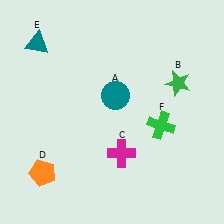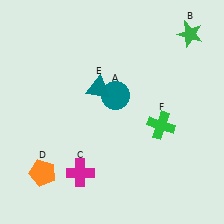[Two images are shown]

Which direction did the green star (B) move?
The green star (B) moved up.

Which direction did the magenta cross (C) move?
The magenta cross (C) moved left.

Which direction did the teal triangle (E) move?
The teal triangle (E) moved right.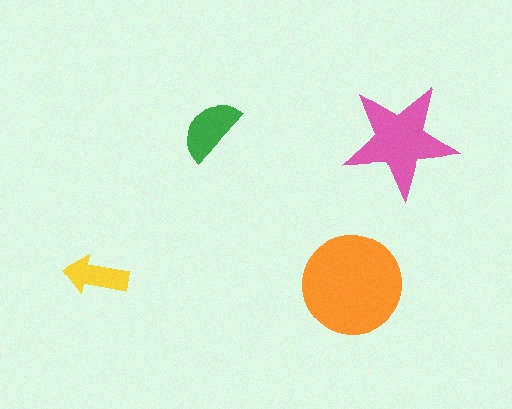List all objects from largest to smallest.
The orange circle, the pink star, the green semicircle, the yellow arrow.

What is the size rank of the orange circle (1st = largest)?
1st.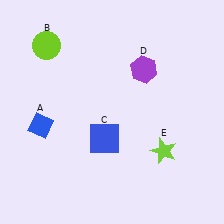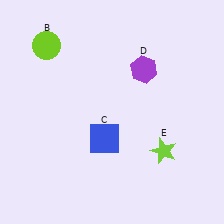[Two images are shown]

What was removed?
The blue diamond (A) was removed in Image 2.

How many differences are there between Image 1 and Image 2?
There is 1 difference between the two images.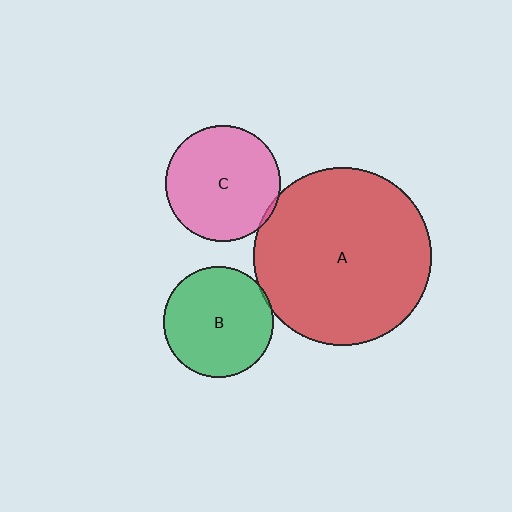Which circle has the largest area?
Circle A (red).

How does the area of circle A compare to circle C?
Approximately 2.4 times.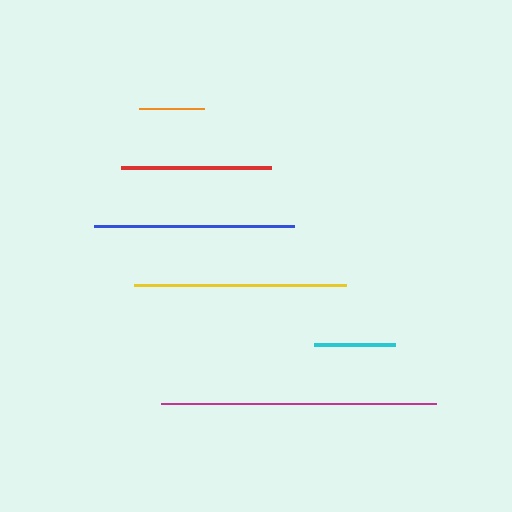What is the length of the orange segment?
The orange segment is approximately 65 pixels long.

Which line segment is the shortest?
The orange line is the shortest at approximately 65 pixels.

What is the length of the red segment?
The red segment is approximately 150 pixels long.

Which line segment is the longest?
The magenta line is the longest at approximately 275 pixels.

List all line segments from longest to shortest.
From longest to shortest: magenta, yellow, blue, red, cyan, orange.